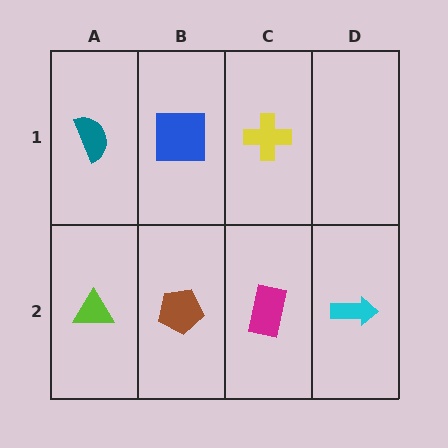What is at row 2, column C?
A magenta rectangle.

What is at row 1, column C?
A yellow cross.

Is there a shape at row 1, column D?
No, that cell is empty.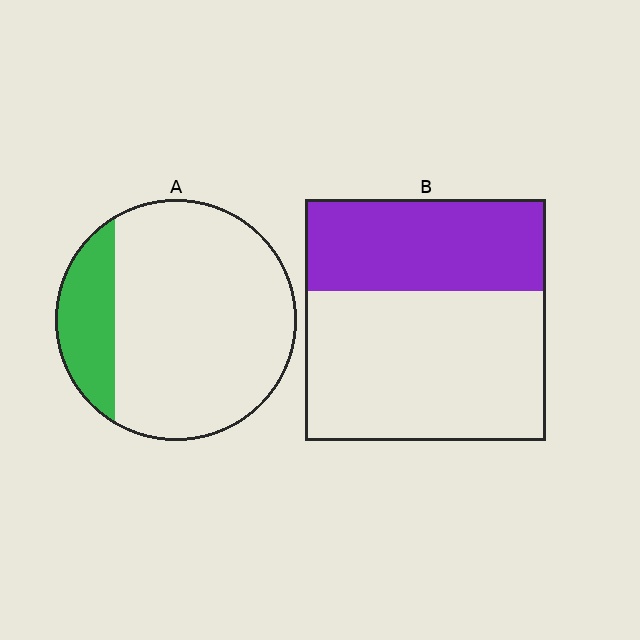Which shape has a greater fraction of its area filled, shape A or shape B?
Shape B.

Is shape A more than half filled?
No.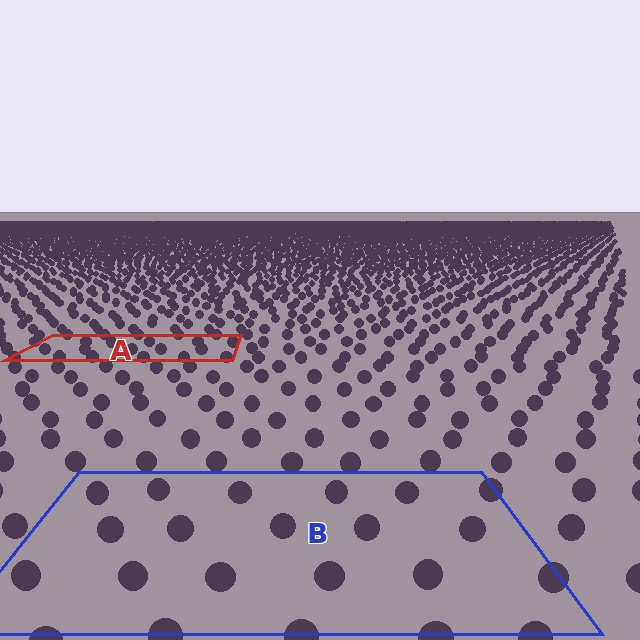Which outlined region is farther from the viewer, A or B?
Region A is farther from the viewer — the texture elements inside it appear smaller and more densely packed.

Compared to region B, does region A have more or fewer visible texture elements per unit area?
Region A has more texture elements per unit area — they are packed more densely because it is farther away.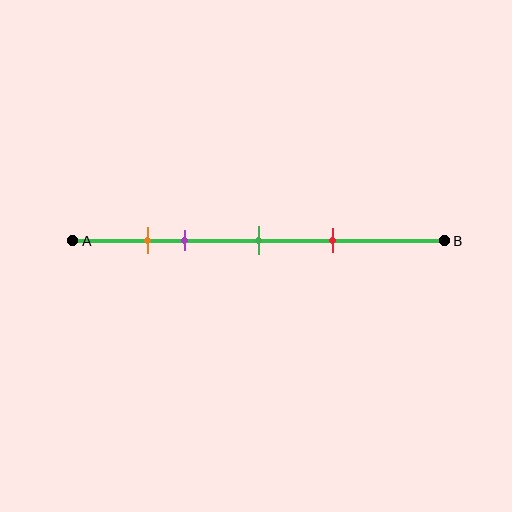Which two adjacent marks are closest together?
The orange and purple marks are the closest adjacent pair.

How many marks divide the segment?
There are 4 marks dividing the segment.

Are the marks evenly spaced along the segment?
No, the marks are not evenly spaced.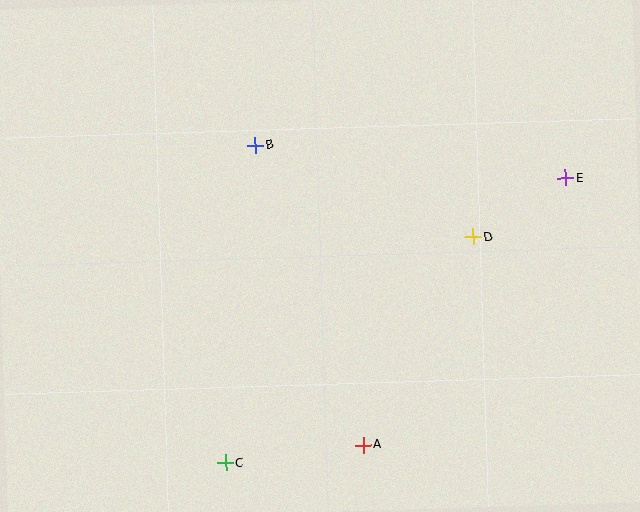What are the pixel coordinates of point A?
Point A is at (363, 445).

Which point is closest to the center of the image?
Point B at (255, 145) is closest to the center.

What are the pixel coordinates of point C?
Point C is at (226, 463).